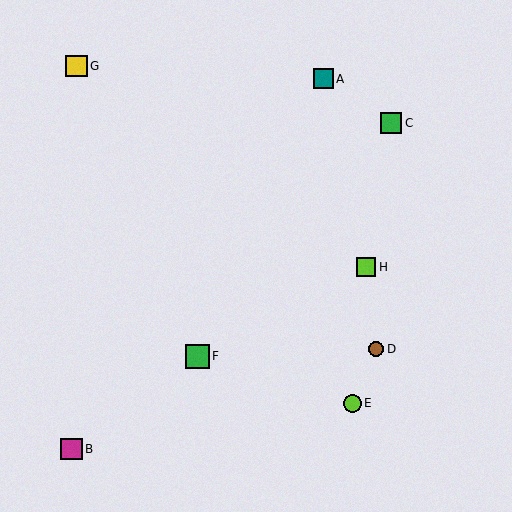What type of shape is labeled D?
Shape D is a brown circle.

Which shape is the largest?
The green square (labeled F) is the largest.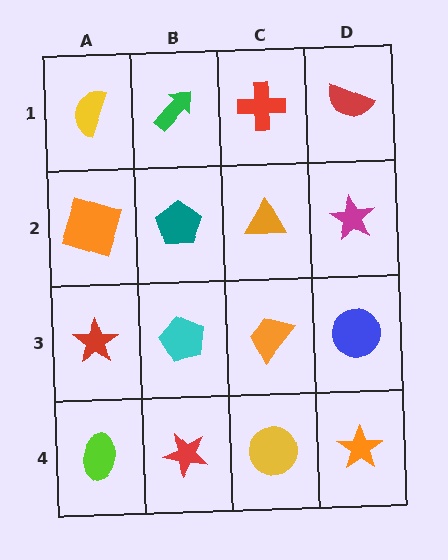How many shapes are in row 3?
4 shapes.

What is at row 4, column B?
A red star.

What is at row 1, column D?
A red semicircle.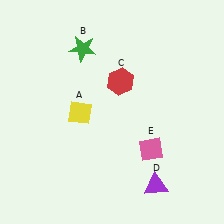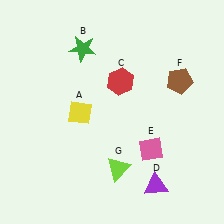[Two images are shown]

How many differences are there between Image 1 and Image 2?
There are 2 differences between the two images.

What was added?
A brown pentagon (F), a lime triangle (G) were added in Image 2.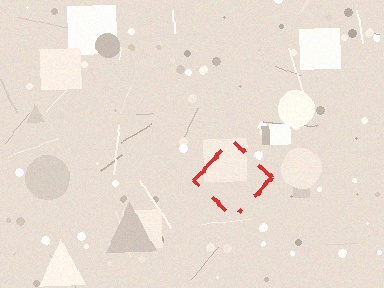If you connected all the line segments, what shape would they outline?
They would outline a diamond.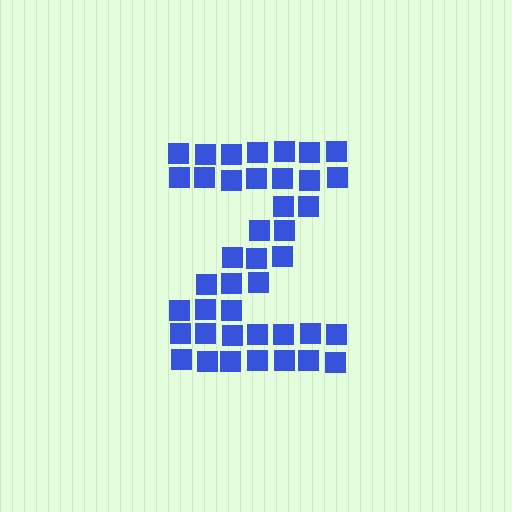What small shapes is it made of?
It is made of small squares.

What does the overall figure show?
The overall figure shows the letter Z.